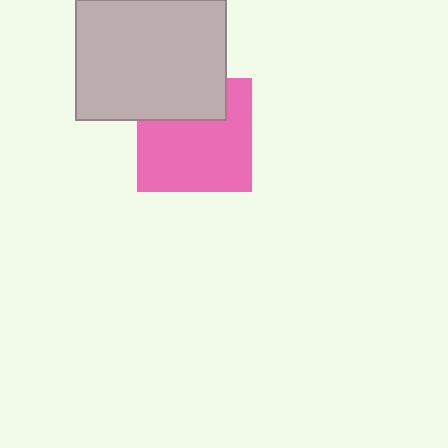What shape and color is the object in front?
The object in front is a light gray rectangle.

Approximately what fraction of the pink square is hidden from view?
Roughly 30% of the pink square is hidden behind the light gray rectangle.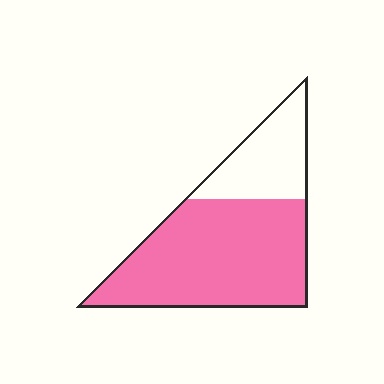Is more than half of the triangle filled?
Yes.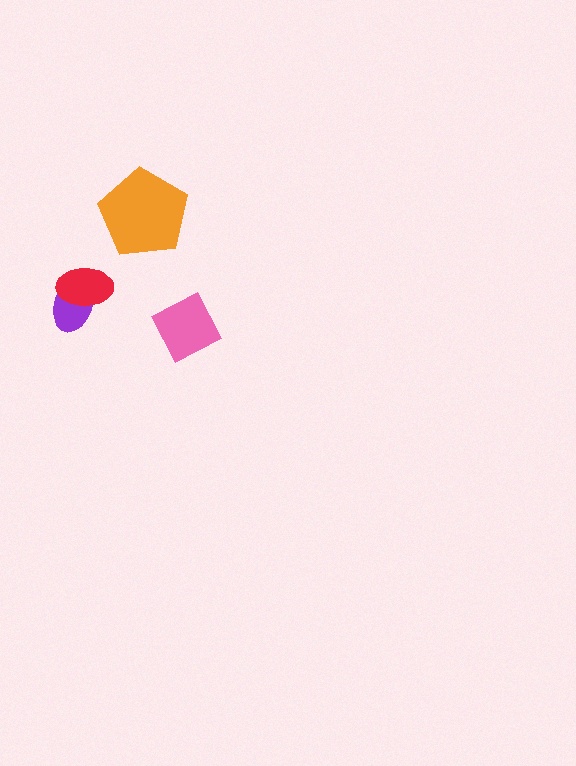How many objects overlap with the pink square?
0 objects overlap with the pink square.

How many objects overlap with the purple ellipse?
1 object overlaps with the purple ellipse.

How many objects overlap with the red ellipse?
1 object overlaps with the red ellipse.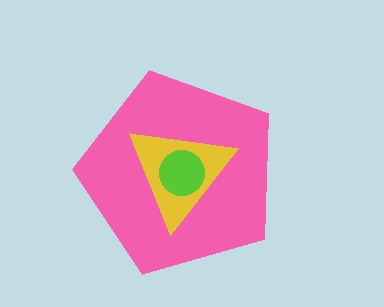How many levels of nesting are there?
3.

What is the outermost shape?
The pink pentagon.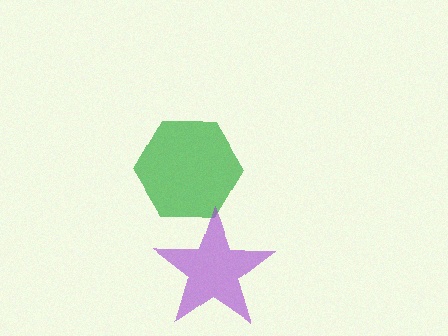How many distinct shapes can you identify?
There are 2 distinct shapes: a green hexagon, a purple star.